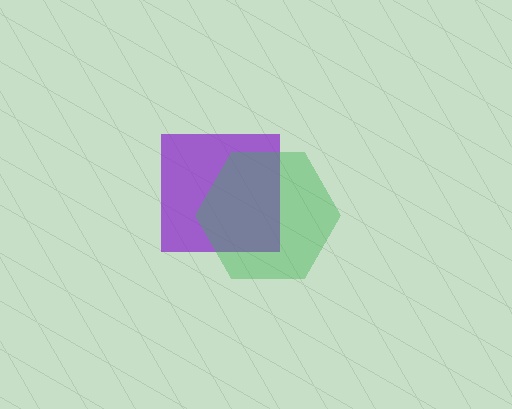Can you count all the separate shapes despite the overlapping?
Yes, there are 2 separate shapes.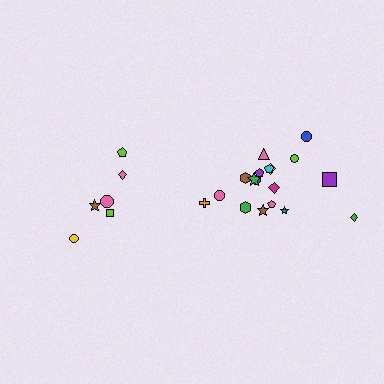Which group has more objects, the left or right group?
The right group.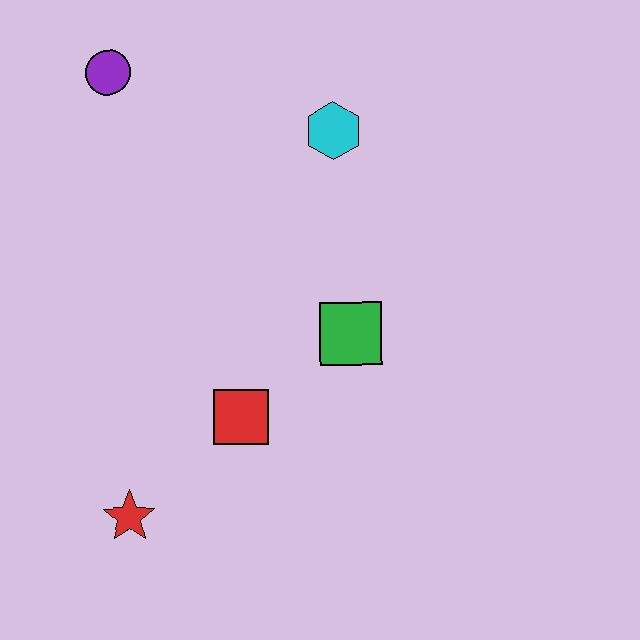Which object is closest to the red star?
The red square is closest to the red star.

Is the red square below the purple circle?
Yes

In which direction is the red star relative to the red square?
The red star is to the left of the red square.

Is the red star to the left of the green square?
Yes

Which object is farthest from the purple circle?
The red star is farthest from the purple circle.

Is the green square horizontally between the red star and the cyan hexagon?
No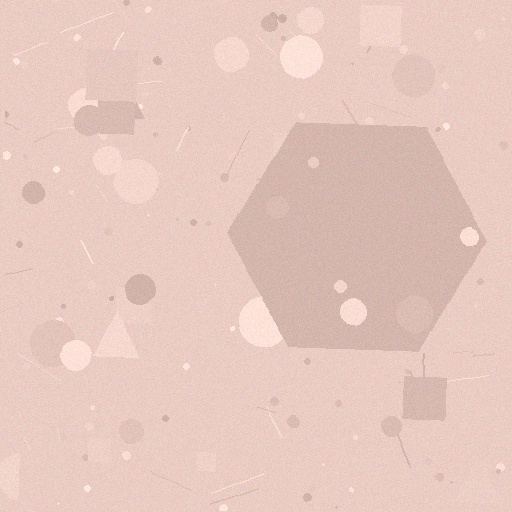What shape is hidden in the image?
A hexagon is hidden in the image.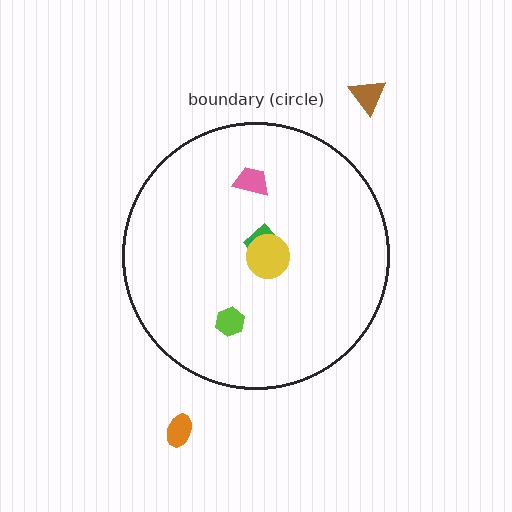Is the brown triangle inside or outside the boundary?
Outside.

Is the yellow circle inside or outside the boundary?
Inside.